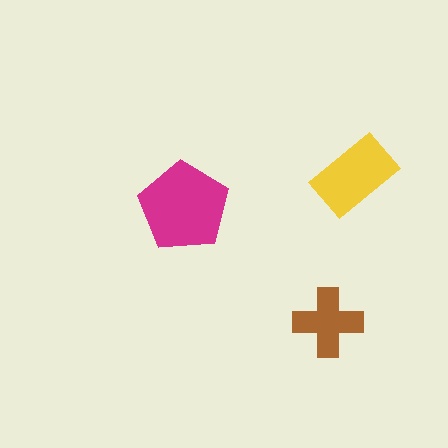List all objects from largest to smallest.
The magenta pentagon, the yellow rectangle, the brown cross.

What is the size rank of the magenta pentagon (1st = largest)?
1st.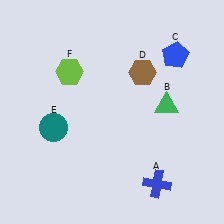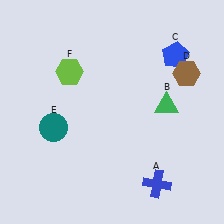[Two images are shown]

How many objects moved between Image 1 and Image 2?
1 object moved between the two images.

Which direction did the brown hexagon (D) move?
The brown hexagon (D) moved right.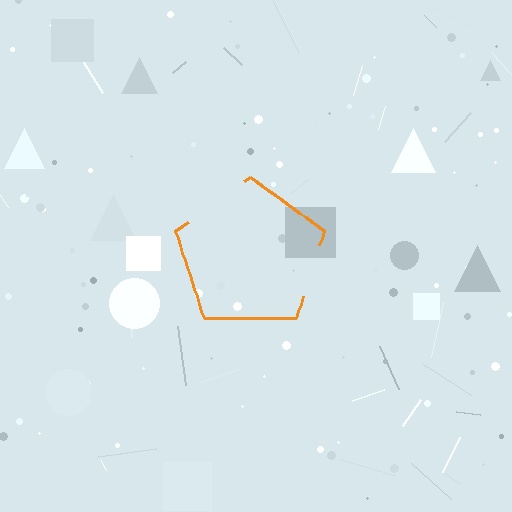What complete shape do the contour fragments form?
The contour fragments form a pentagon.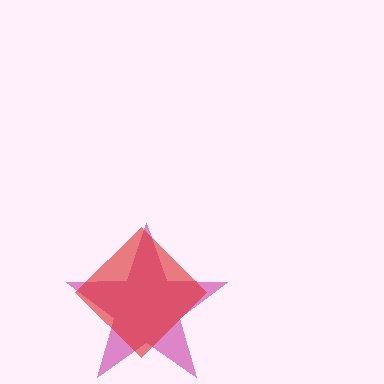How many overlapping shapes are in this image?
There are 2 overlapping shapes in the image.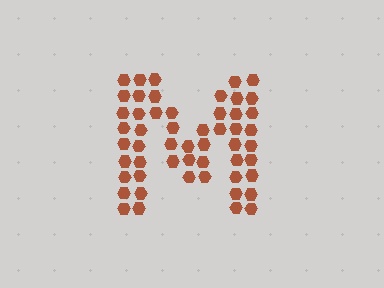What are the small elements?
The small elements are hexagons.